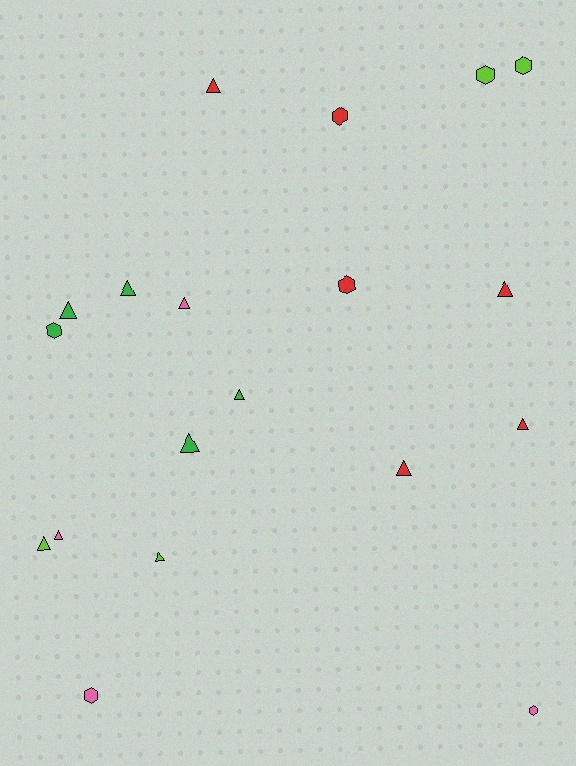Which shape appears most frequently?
Triangle, with 12 objects.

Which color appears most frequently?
Red, with 6 objects.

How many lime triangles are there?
There are 2 lime triangles.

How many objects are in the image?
There are 19 objects.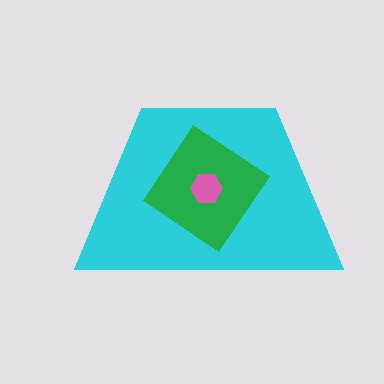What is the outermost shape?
The cyan trapezoid.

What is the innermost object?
The pink hexagon.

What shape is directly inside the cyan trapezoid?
The green diamond.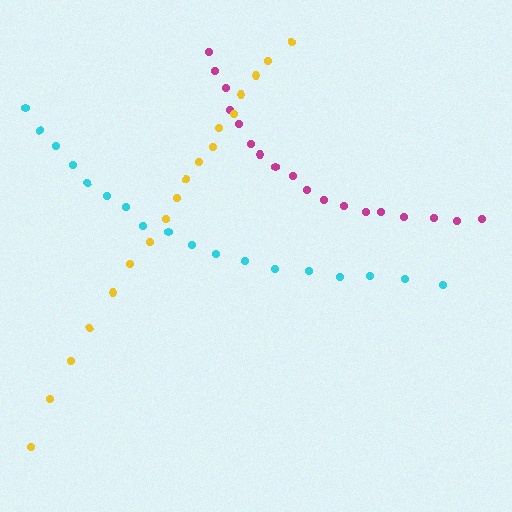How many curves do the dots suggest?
There are 3 distinct paths.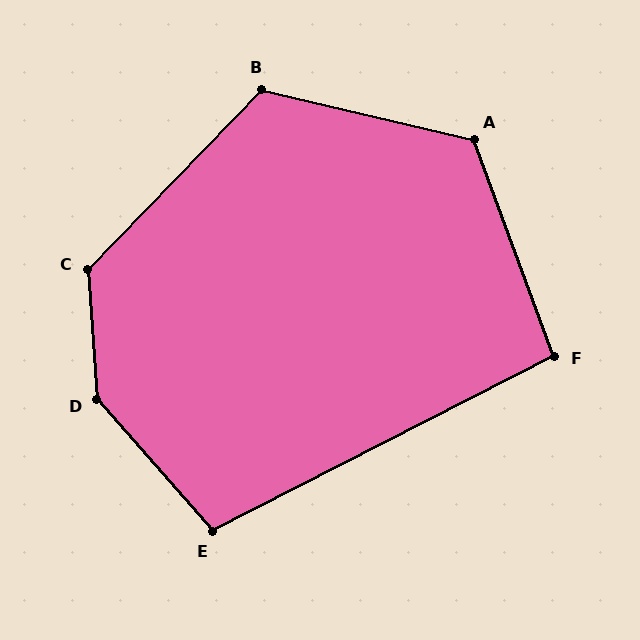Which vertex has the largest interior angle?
D, at approximately 142 degrees.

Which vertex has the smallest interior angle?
F, at approximately 97 degrees.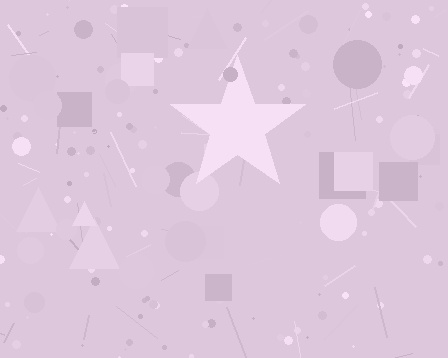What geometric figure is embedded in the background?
A star is embedded in the background.